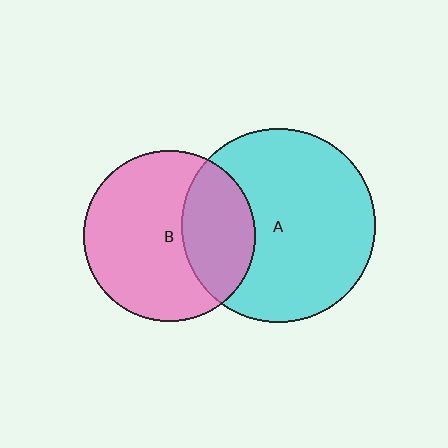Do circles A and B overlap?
Yes.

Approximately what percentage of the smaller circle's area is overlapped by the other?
Approximately 35%.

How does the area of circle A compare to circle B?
Approximately 1.3 times.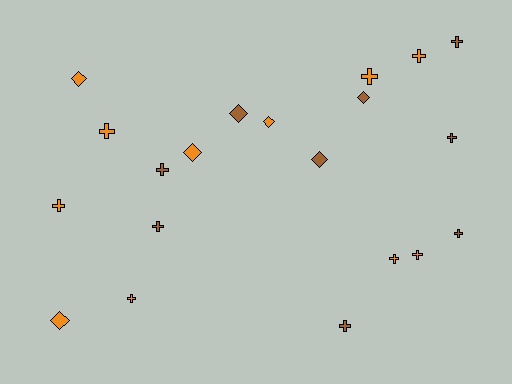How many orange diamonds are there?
There are 4 orange diamonds.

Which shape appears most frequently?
Cross, with 13 objects.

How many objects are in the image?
There are 20 objects.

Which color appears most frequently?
Orange, with 11 objects.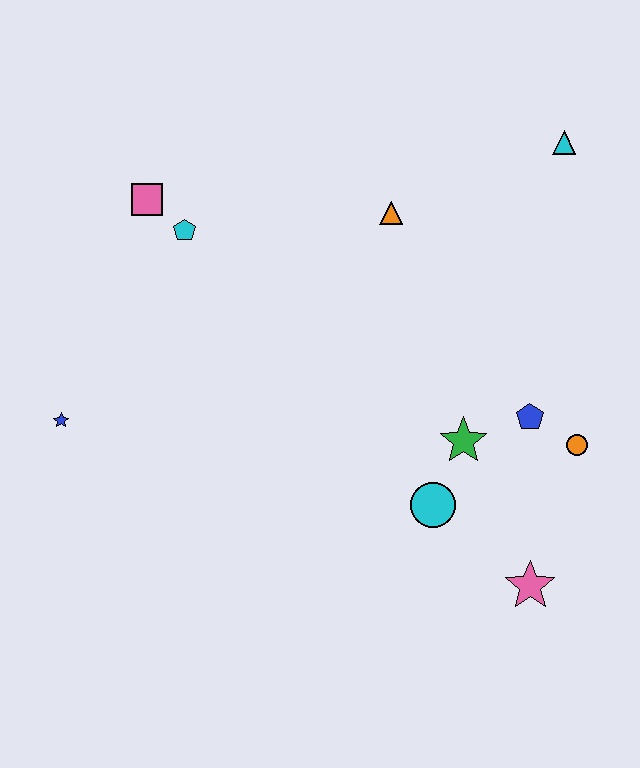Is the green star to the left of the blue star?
No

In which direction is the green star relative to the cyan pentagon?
The green star is to the right of the cyan pentagon.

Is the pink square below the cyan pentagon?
No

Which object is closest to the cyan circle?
The green star is closest to the cyan circle.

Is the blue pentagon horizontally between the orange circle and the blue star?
Yes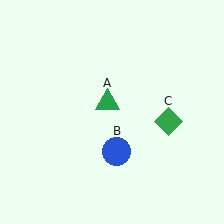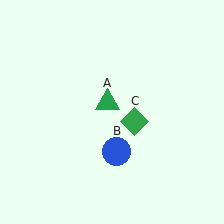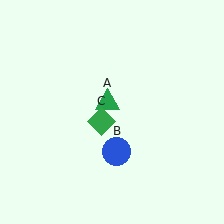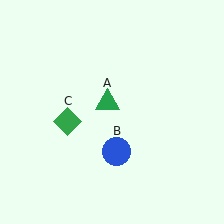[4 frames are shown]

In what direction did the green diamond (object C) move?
The green diamond (object C) moved left.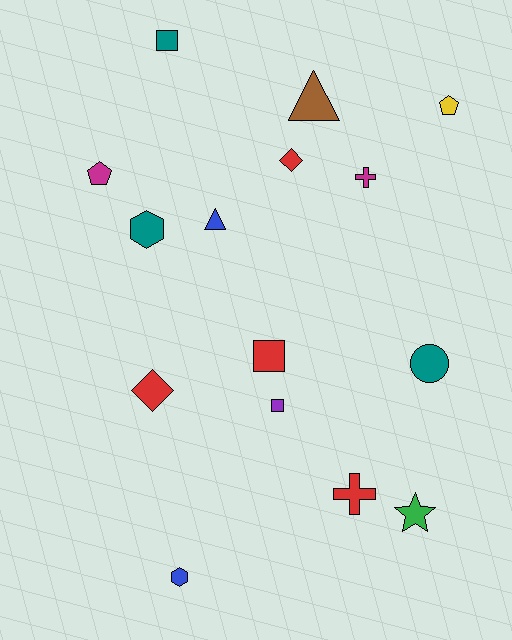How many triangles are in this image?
There are 2 triangles.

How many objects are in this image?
There are 15 objects.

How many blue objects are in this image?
There are 2 blue objects.